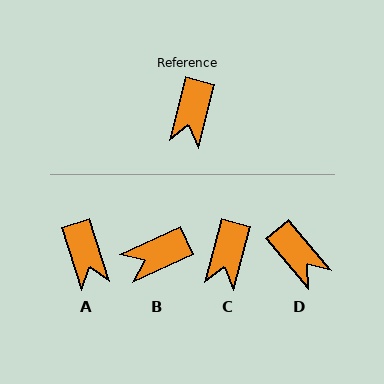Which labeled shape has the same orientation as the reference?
C.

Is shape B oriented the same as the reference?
No, it is off by about 50 degrees.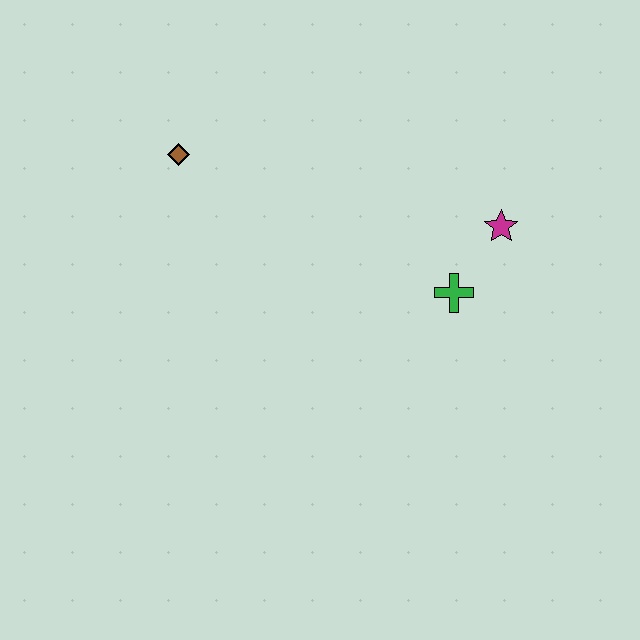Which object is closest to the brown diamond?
The green cross is closest to the brown diamond.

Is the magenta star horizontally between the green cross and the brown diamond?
No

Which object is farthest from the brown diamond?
The magenta star is farthest from the brown diamond.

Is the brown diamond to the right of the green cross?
No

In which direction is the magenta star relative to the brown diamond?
The magenta star is to the right of the brown diamond.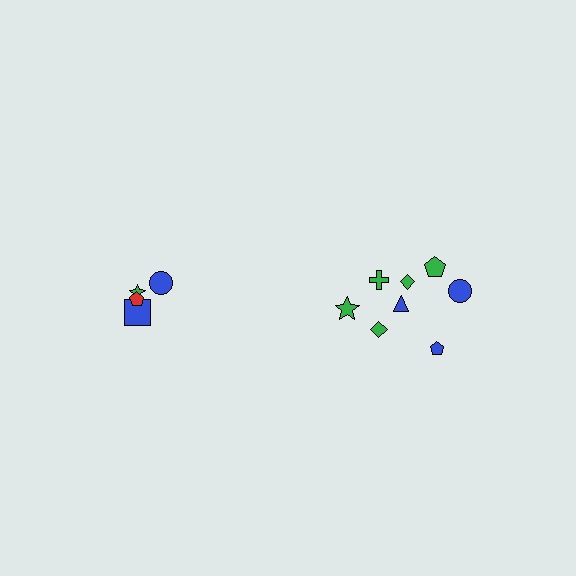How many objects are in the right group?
There are 8 objects.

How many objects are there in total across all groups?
There are 12 objects.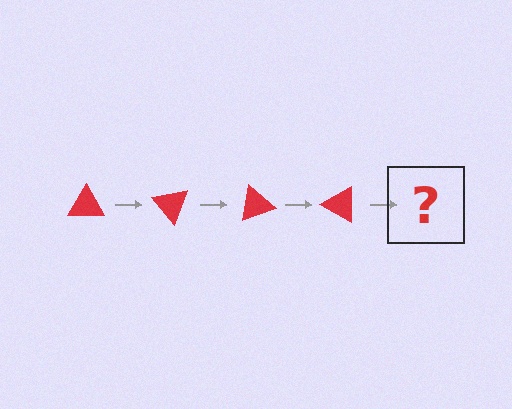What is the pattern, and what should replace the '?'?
The pattern is that the triangle rotates 50 degrees each step. The '?' should be a red triangle rotated 200 degrees.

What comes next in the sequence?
The next element should be a red triangle rotated 200 degrees.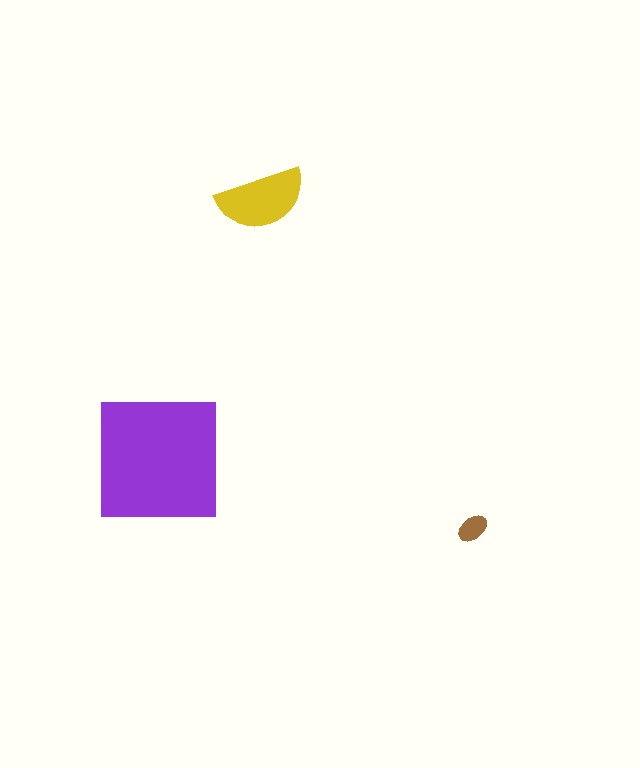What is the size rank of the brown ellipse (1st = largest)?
3rd.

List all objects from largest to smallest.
The purple square, the yellow semicircle, the brown ellipse.